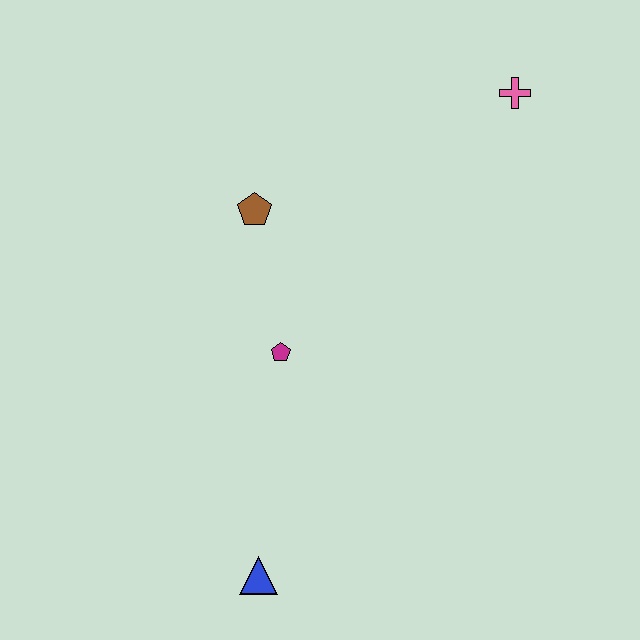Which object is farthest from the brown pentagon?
The blue triangle is farthest from the brown pentagon.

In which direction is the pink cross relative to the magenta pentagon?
The pink cross is above the magenta pentagon.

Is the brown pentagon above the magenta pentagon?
Yes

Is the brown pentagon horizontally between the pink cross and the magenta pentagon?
No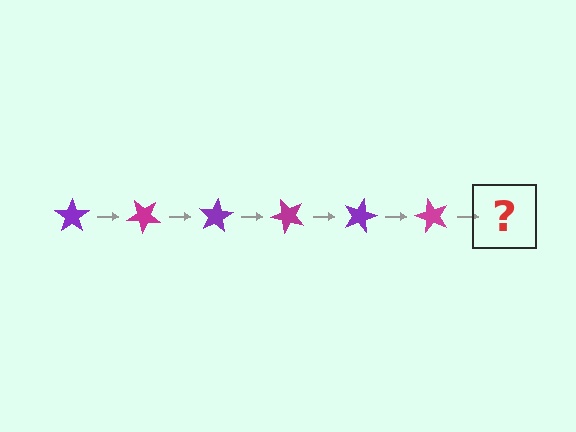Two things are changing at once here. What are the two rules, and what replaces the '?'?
The two rules are that it rotates 40 degrees each step and the color cycles through purple and magenta. The '?' should be a purple star, rotated 240 degrees from the start.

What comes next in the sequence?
The next element should be a purple star, rotated 240 degrees from the start.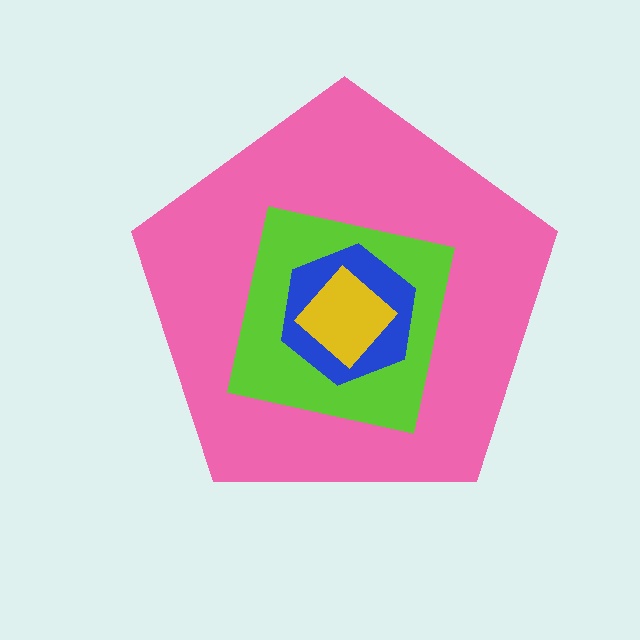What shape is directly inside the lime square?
The blue hexagon.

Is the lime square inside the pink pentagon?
Yes.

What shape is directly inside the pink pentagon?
The lime square.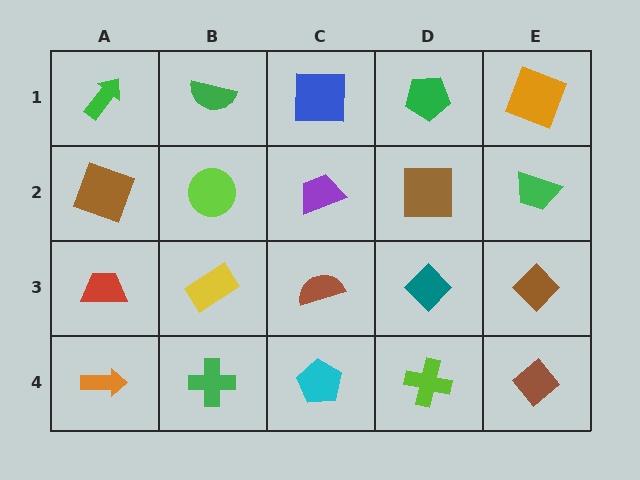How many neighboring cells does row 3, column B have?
4.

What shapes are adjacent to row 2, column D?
A green pentagon (row 1, column D), a teal diamond (row 3, column D), a purple trapezoid (row 2, column C), a green trapezoid (row 2, column E).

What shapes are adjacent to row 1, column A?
A brown square (row 2, column A), a green semicircle (row 1, column B).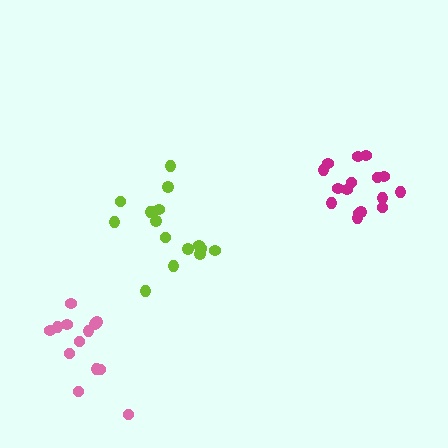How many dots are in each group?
Group 1: 16 dots, Group 2: 13 dots, Group 3: 16 dots (45 total).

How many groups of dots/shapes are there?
There are 3 groups.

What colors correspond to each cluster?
The clusters are colored: magenta, pink, lime.